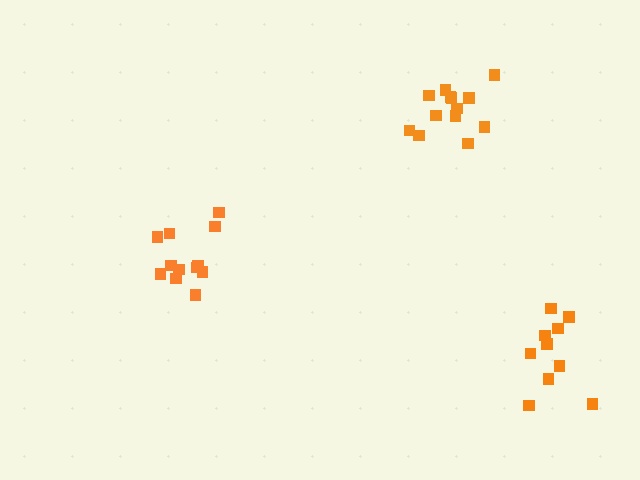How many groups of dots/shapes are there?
There are 3 groups.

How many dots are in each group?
Group 1: 10 dots, Group 2: 12 dots, Group 3: 13 dots (35 total).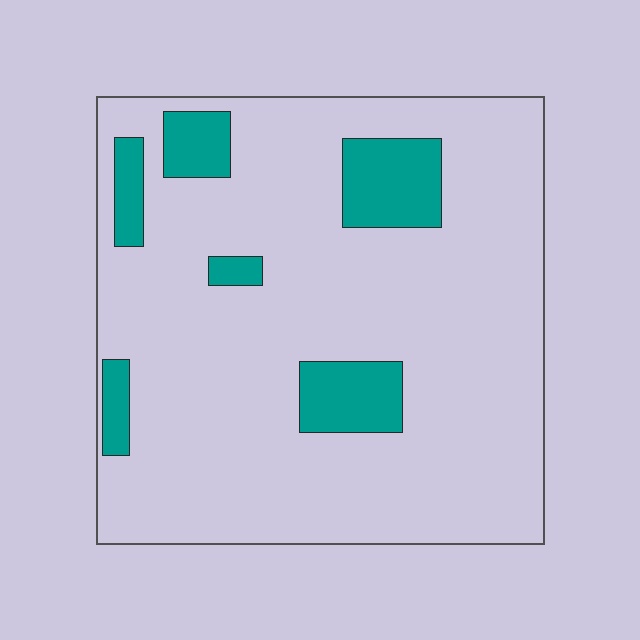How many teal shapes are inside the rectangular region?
6.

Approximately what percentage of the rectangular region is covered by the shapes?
Approximately 15%.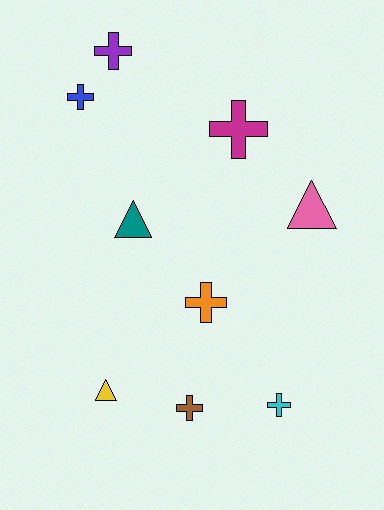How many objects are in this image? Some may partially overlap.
There are 9 objects.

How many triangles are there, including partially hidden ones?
There are 3 triangles.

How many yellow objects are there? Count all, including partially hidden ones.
There is 1 yellow object.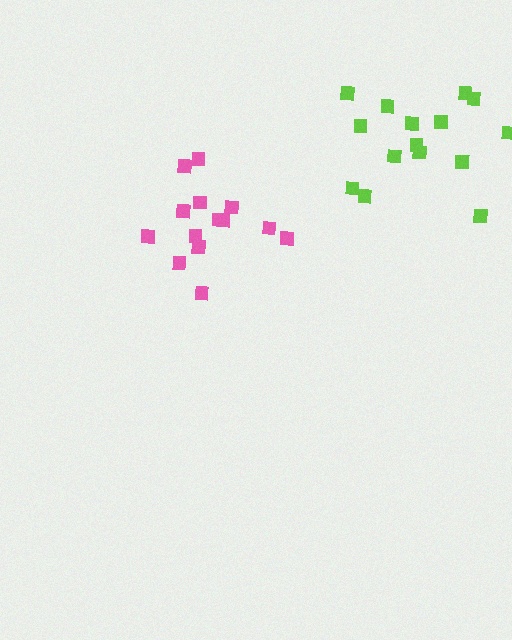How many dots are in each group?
Group 1: 14 dots, Group 2: 15 dots (29 total).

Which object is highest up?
The lime cluster is topmost.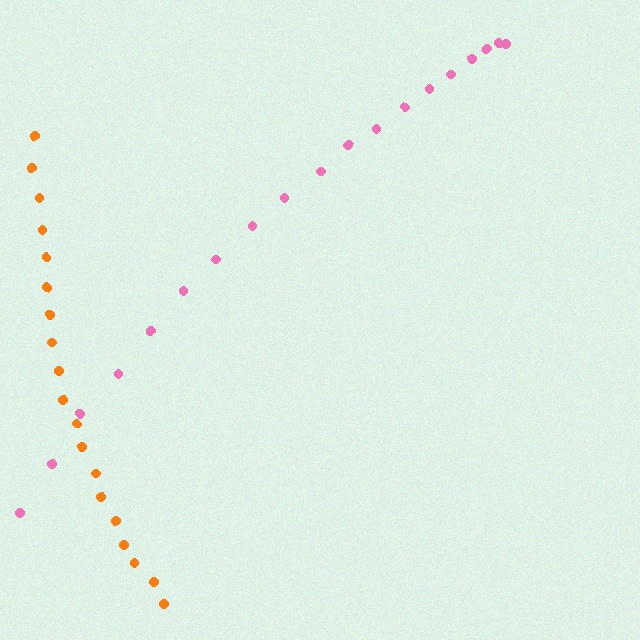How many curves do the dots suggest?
There are 2 distinct paths.